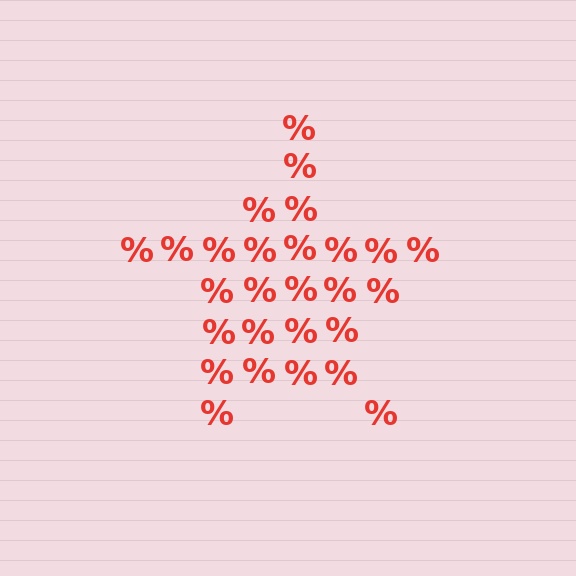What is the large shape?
The large shape is a star.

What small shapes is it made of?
It is made of small percent signs.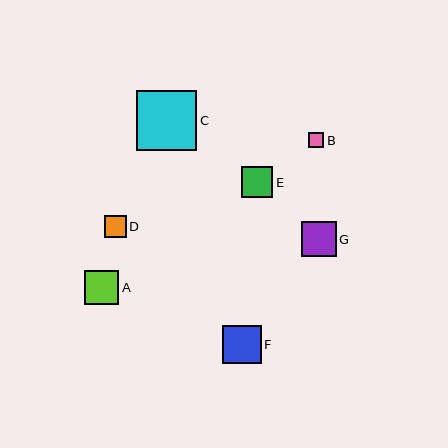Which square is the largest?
Square C is the largest with a size of approximately 60 pixels.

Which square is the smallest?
Square B is the smallest with a size of approximately 16 pixels.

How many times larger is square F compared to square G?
Square F is approximately 1.1 times the size of square G.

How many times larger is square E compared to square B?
Square E is approximately 2.0 times the size of square B.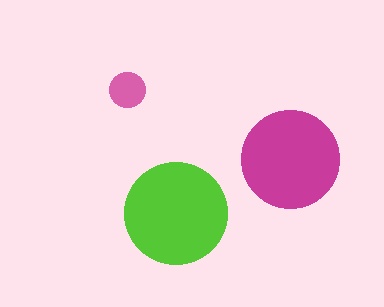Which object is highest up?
The pink circle is topmost.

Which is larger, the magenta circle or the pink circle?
The magenta one.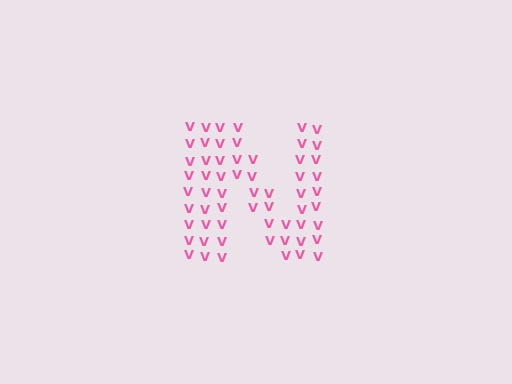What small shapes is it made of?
It is made of small letter V's.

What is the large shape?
The large shape is the letter N.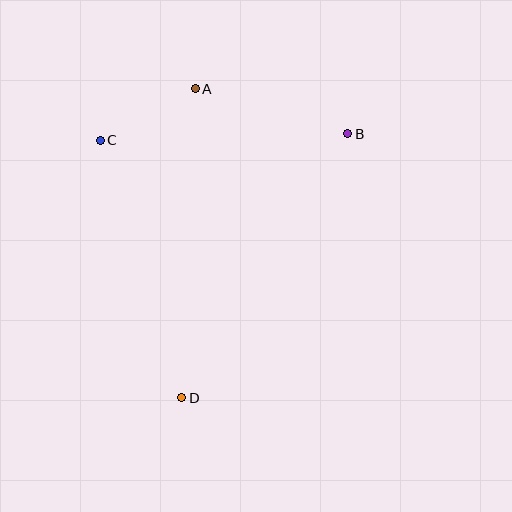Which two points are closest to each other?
Points A and C are closest to each other.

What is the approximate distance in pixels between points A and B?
The distance between A and B is approximately 159 pixels.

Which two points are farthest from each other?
Points B and D are farthest from each other.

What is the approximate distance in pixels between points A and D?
The distance between A and D is approximately 309 pixels.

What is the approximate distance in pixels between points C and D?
The distance between C and D is approximately 270 pixels.